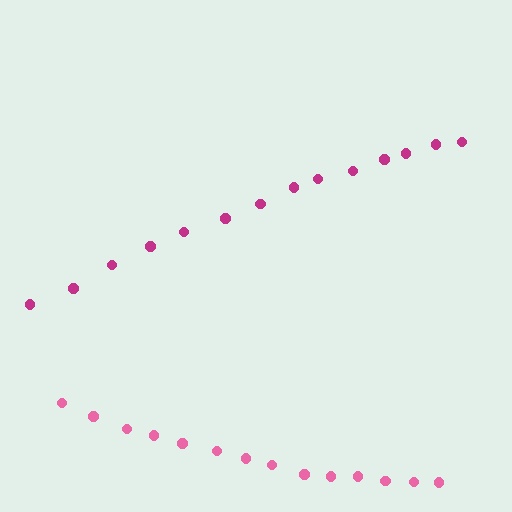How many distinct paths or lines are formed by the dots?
There are 2 distinct paths.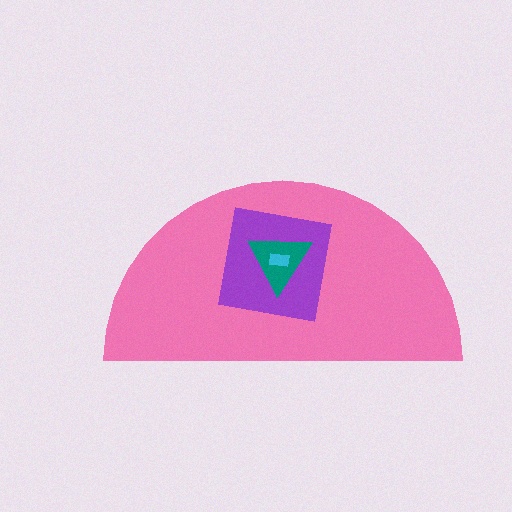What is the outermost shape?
The pink semicircle.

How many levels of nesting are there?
4.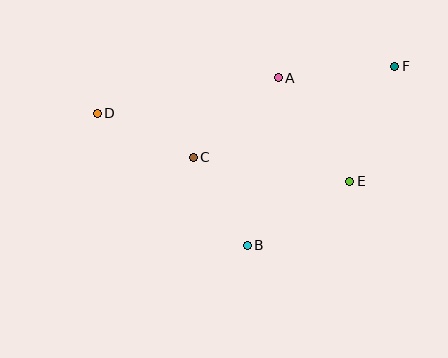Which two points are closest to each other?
Points B and C are closest to each other.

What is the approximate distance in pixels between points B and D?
The distance between B and D is approximately 200 pixels.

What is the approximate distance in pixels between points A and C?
The distance between A and C is approximately 117 pixels.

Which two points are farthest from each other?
Points D and F are farthest from each other.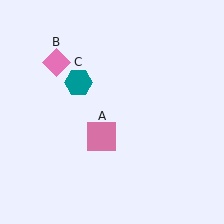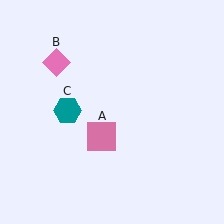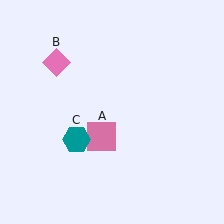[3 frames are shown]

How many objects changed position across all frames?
1 object changed position: teal hexagon (object C).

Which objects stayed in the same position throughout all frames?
Pink square (object A) and pink diamond (object B) remained stationary.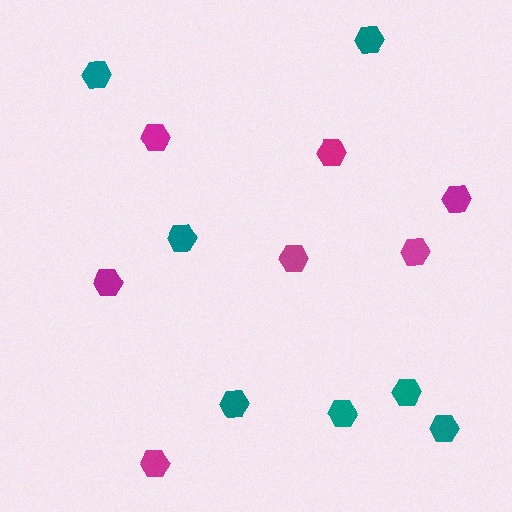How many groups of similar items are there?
There are 2 groups: one group of magenta hexagons (7) and one group of teal hexagons (7).